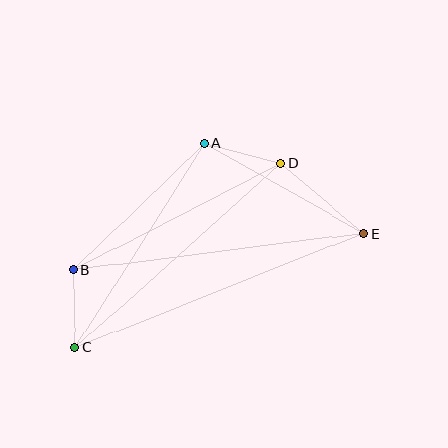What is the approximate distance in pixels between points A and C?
The distance between A and C is approximately 242 pixels.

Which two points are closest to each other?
Points B and C are closest to each other.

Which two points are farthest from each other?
Points C and E are farthest from each other.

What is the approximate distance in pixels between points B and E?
The distance between B and E is approximately 293 pixels.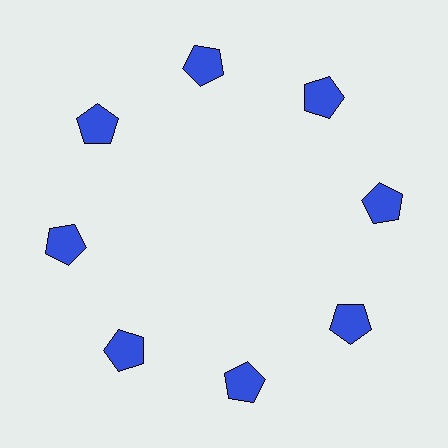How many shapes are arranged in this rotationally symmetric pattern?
There are 8 shapes, arranged in 8 groups of 1.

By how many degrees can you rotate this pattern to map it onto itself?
The pattern maps onto itself every 45 degrees of rotation.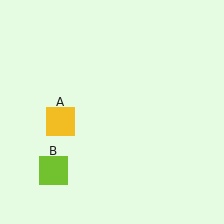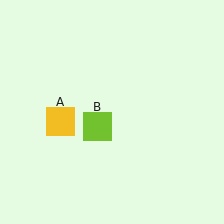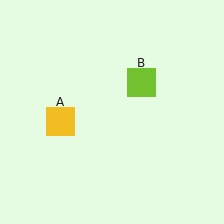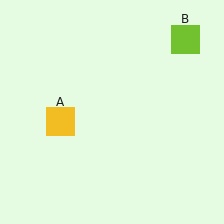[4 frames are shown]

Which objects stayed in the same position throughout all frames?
Yellow square (object A) remained stationary.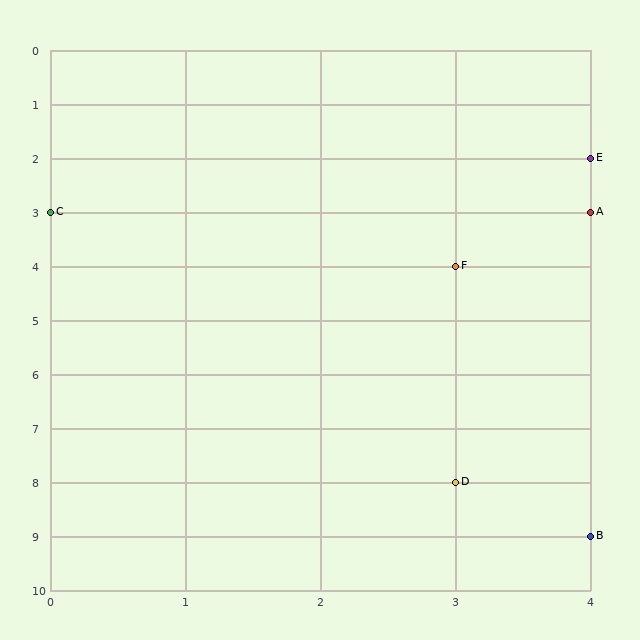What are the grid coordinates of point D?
Point D is at grid coordinates (3, 8).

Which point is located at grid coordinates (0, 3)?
Point C is at (0, 3).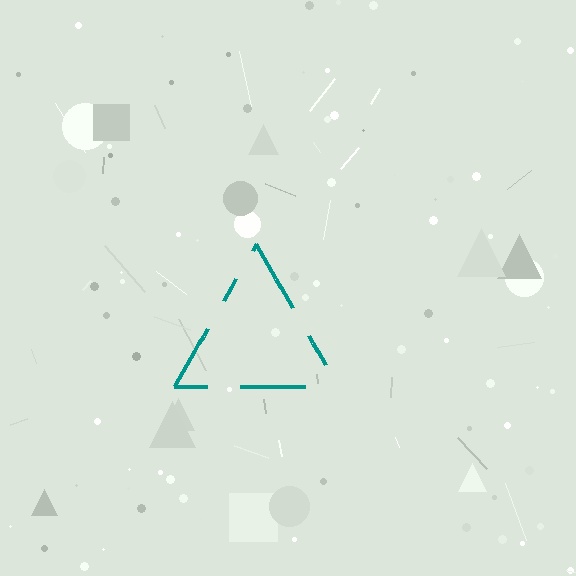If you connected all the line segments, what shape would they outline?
They would outline a triangle.